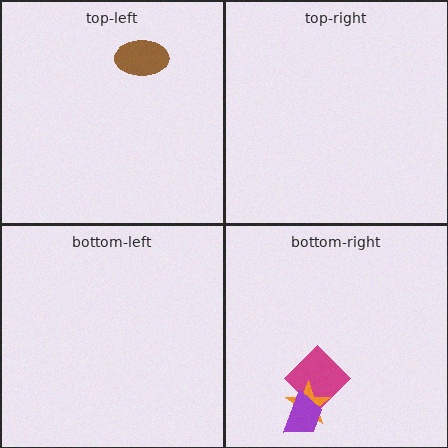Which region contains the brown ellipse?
The top-left region.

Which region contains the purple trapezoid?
The bottom-right region.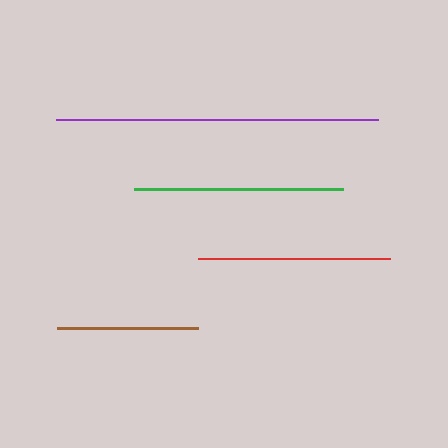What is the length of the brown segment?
The brown segment is approximately 140 pixels long.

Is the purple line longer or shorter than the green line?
The purple line is longer than the green line.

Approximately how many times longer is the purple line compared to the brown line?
The purple line is approximately 2.3 times the length of the brown line.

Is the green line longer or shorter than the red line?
The green line is longer than the red line.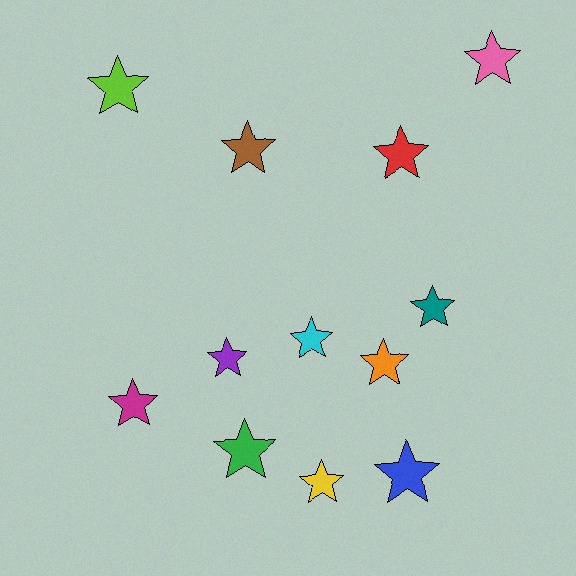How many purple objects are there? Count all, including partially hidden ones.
There is 1 purple object.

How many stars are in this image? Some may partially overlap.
There are 12 stars.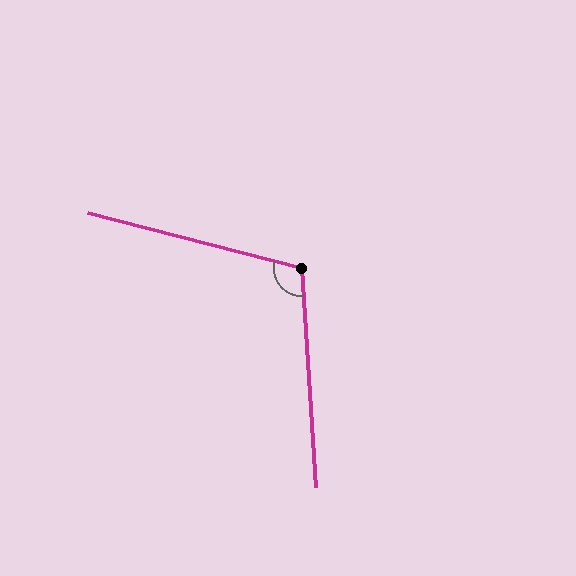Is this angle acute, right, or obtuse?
It is obtuse.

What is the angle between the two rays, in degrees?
Approximately 108 degrees.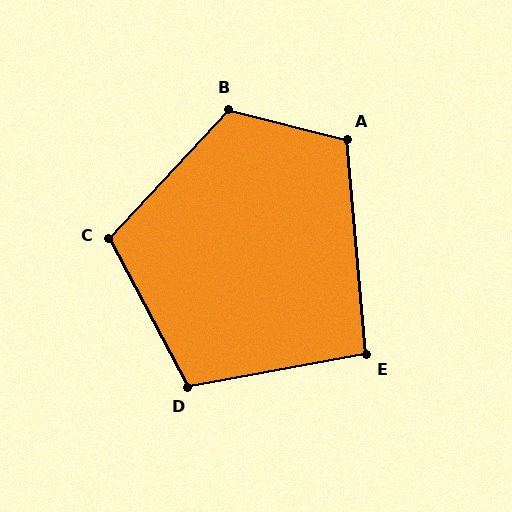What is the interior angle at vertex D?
Approximately 107 degrees (obtuse).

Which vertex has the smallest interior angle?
E, at approximately 95 degrees.